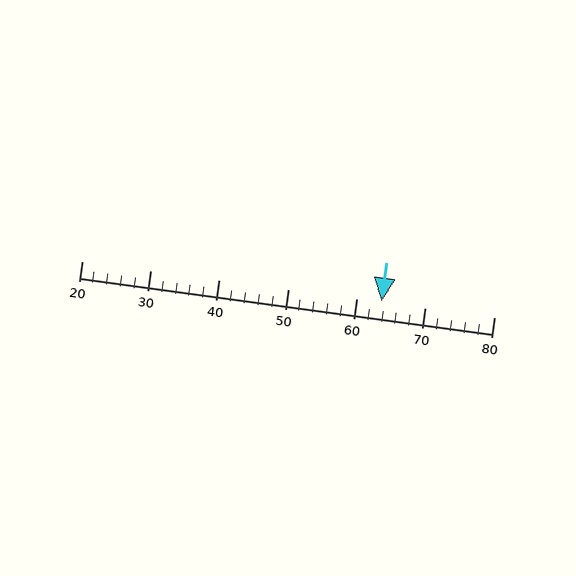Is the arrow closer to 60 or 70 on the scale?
The arrow is closer to 60.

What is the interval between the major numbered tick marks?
The major tick marks are spaced 10 units apart.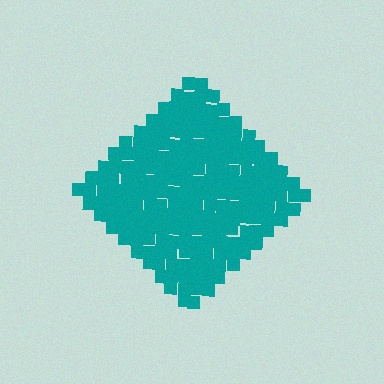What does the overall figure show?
The overall figure shows a diamond.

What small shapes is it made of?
It is made of small squares.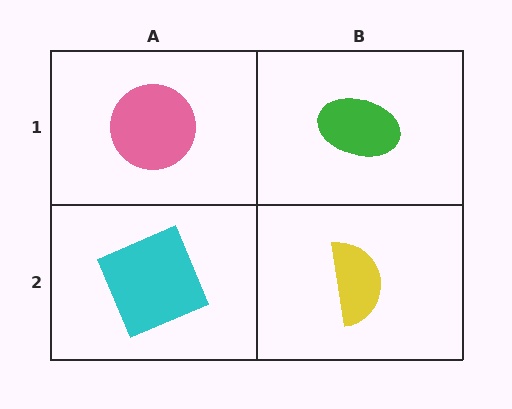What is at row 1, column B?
A green ellipse.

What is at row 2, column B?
A yellow semicircle.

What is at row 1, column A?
A pink circle.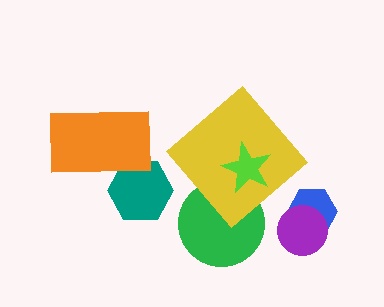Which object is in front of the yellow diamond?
The lime star is in front of the yellow diamond.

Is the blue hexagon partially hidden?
Yes, it is partially covered by another shape.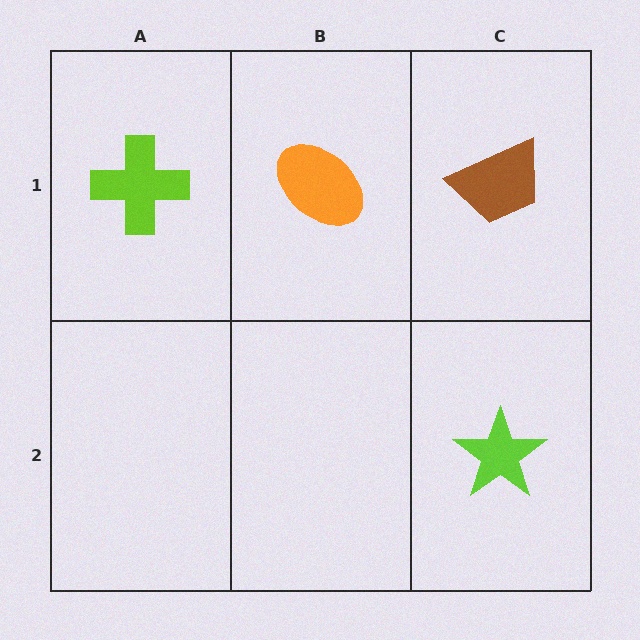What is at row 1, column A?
A lime cross.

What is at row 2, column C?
A lime star.